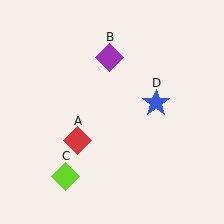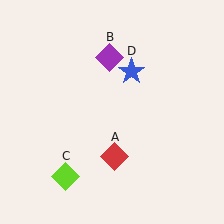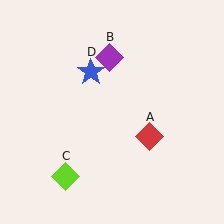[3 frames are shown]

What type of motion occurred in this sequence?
The red diamond (object A), blue star (object D) rotated counterclockwise around the center of the scene.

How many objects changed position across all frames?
2 objects changed position: red diamond (object A), blue star (object D).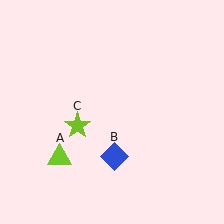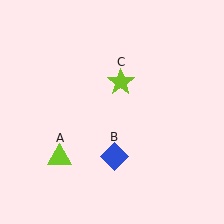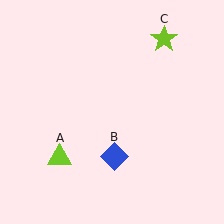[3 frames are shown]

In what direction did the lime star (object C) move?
The lime star (object C) moved up and to the right.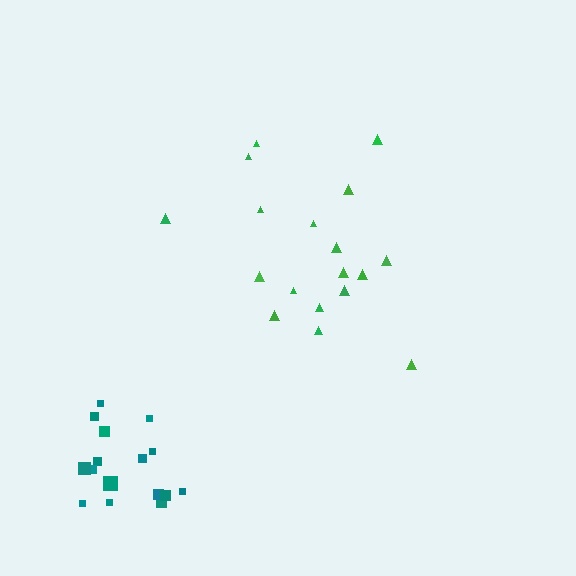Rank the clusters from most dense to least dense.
teal, green.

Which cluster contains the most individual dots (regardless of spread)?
Green (18).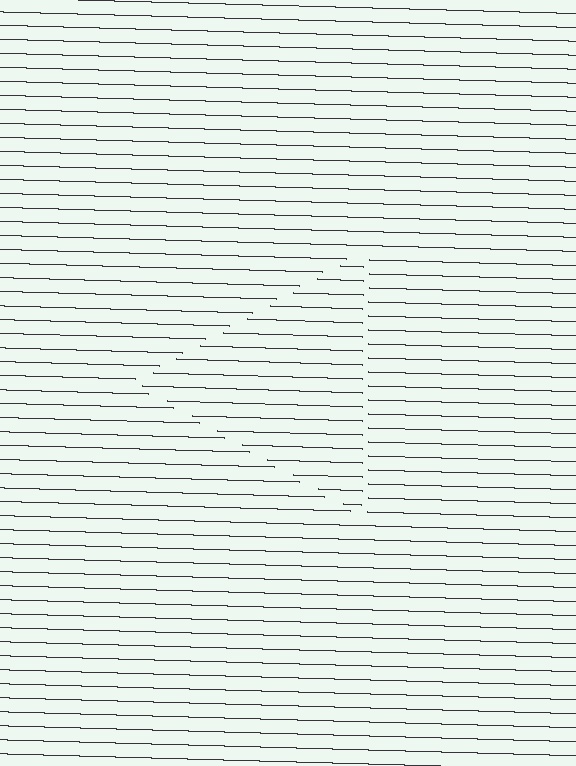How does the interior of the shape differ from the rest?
The interior of the shape contains the same grating, shifted by half a period — the contour is defined by the phase discontinuity where line-ends from the inner and outer gratings abut.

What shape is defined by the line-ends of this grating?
An illusory triangle. The interior of the shape contains the same grating, shifted by half a period — the contour is defined by the phase discontinuity where line-ends from the inner and outer gratings abut.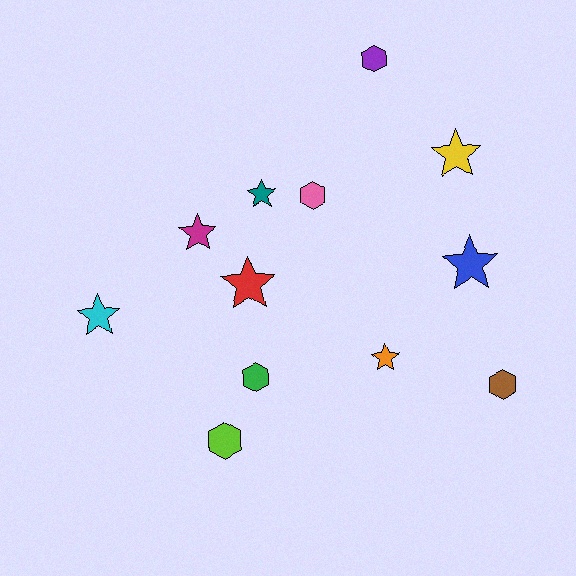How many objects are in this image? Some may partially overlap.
There are 12 objects.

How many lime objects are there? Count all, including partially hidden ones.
There is 1 lime object.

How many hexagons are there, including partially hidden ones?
There are 5 hexagons.